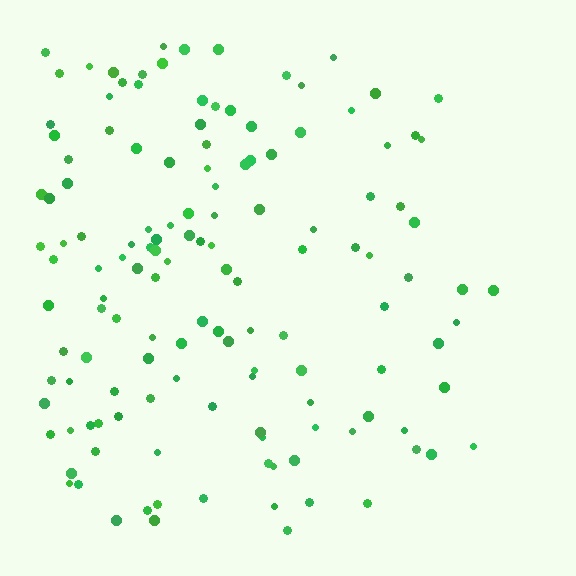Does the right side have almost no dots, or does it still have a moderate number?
Still a moderate number, just noticeably fewer than the left.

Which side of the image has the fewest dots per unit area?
The right.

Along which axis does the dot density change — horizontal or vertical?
Horizontal.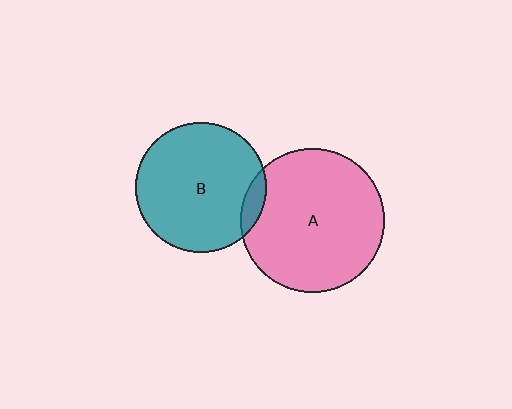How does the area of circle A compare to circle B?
Approximately 1.2 times.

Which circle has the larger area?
Circle A (pink).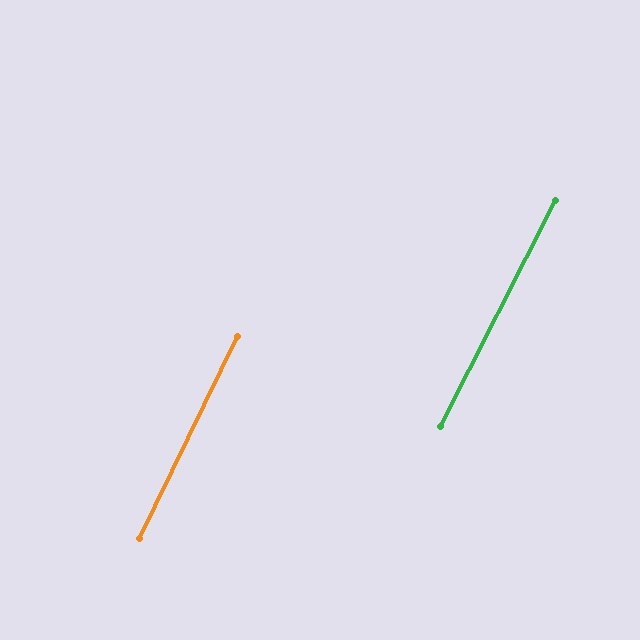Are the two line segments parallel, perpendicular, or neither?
Parallel — their directions differ by only 0.9°.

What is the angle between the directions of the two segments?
Approximately 1 degree.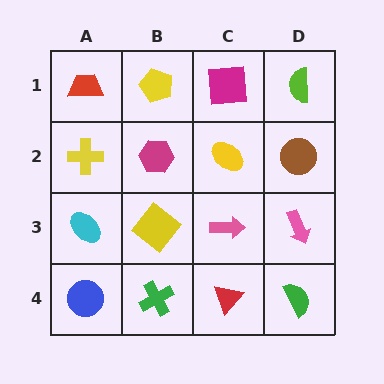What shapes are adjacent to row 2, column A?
A red trapezoid (row 1, column A), a cyan ellipse (row 3, column A), a magenta hexagon (row 2, column B).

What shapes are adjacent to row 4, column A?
A cyan ellipse (row 3, column A), a green cross (row 4, column B).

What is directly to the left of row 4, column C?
A green cross.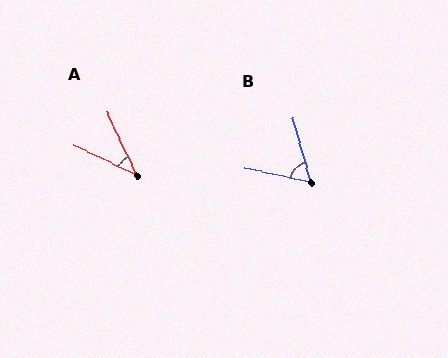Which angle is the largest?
B, at approximately 62 degrees.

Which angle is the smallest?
A, at approximately 39 degrees.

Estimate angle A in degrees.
Approximately 39 degrees.